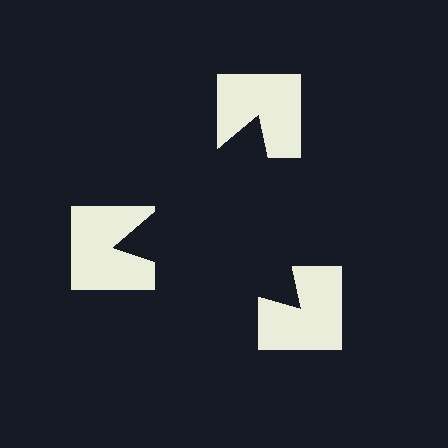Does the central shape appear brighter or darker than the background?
It typically appears slightly darker than the background, even though no actual brightness change is drawn.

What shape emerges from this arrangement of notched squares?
An illusory triangle — its edges are inferred from the aligned wedge cuts in the notched squares, not physically drawn.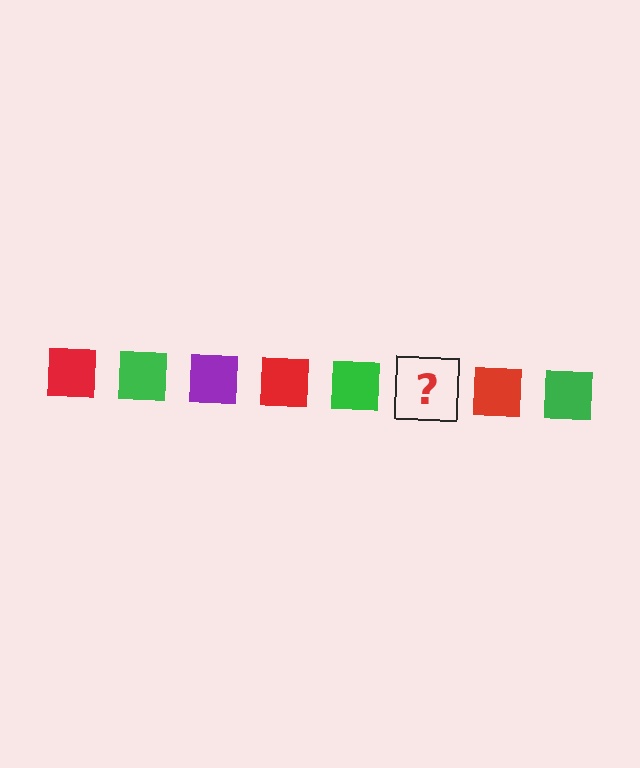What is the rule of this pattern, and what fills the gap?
The rule is that the pattern cycles through red, green, purple squares. The gap should be filled with a purple square.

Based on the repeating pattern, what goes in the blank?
The blank should be a purple square.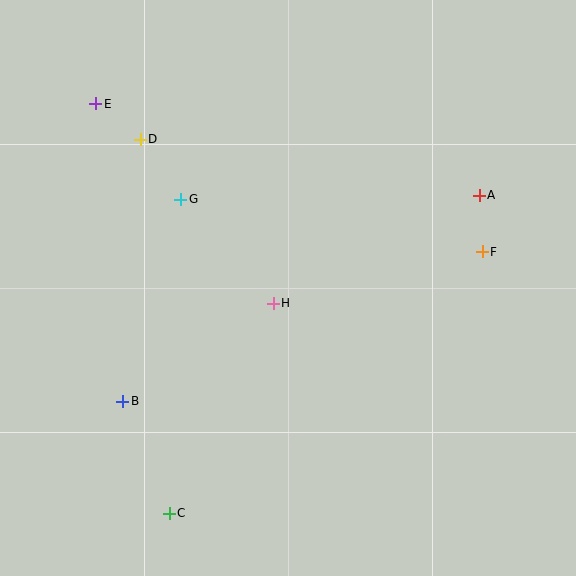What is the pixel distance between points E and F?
The distance between E and F is 414 pixels.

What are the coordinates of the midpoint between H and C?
The midpoint between H and C is at (221, 408).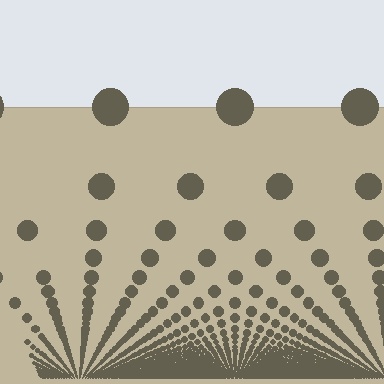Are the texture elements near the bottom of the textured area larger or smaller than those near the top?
Smaller. The gradient is inverted — elements near the bottom are smaller and denser.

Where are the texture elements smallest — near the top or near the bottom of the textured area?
Near the bottom.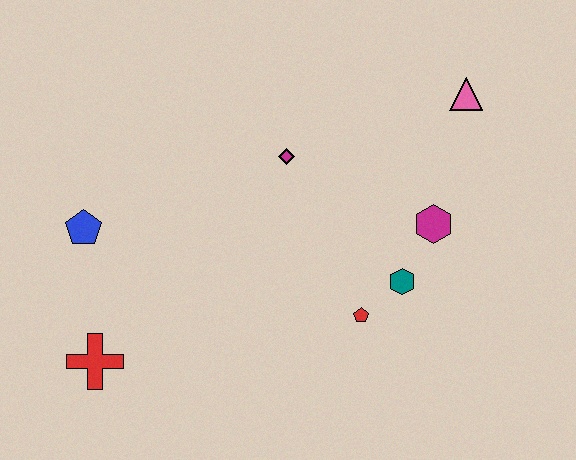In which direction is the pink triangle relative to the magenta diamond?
The pink triangle is to the right of the magenta diamond.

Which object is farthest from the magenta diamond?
The red cross is farthest from the magenta diamond.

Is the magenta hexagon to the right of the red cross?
Yes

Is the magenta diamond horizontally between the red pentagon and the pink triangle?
No